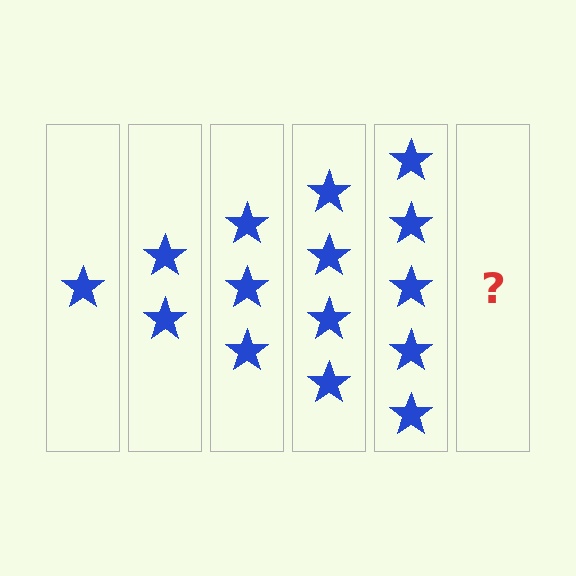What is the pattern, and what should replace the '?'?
The pattern is that each step adds one more star. The '?' should be 6 stars.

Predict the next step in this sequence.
The next step is 6 stars.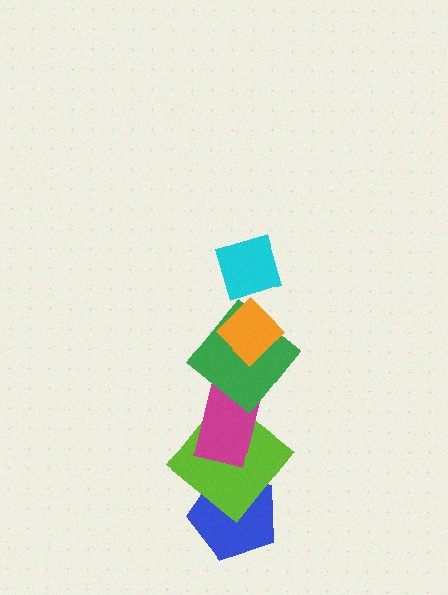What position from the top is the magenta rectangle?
The magenta rectangle is 4th from the top.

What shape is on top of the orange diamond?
The cyan diamond is on top of the orange diamond.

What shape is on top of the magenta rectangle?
The green diamond is on top of the magenta rectangle.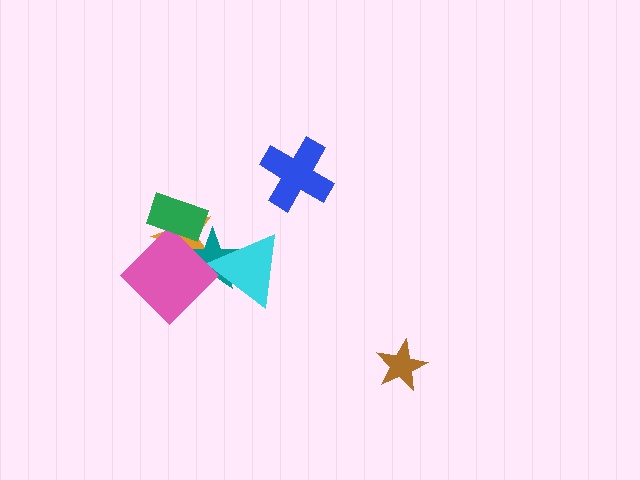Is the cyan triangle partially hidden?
Yes, it is partially covered by another shape.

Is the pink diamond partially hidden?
Yes, it is partially covered by another shape.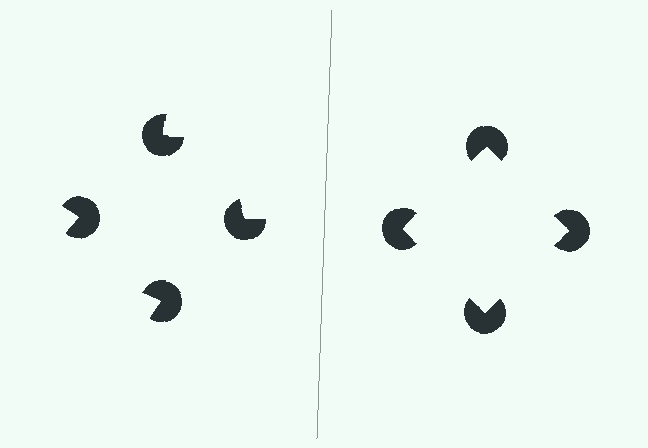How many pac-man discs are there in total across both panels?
8 — 4 on each side.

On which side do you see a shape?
An illusory square appears on the right side. On the left side the wedge cuts are rotated, so no coherent shape forms.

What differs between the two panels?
The pac-man discs are positioned identically on both sides; only the wedge orientations differ. On the right they align to a square; on the left they are misaligned.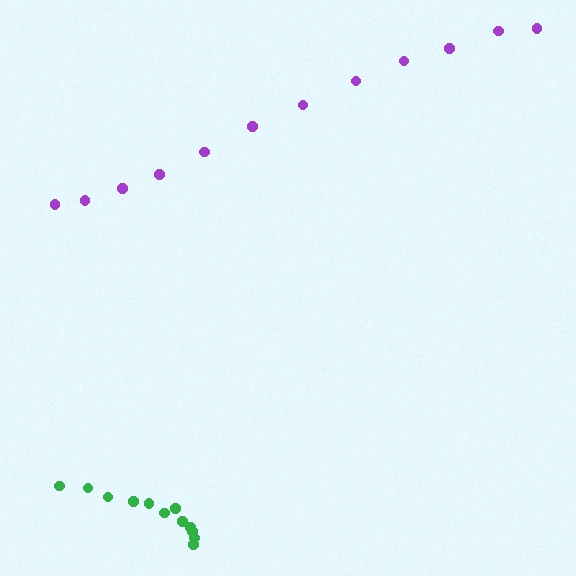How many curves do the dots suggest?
There are 2 distinct paths.